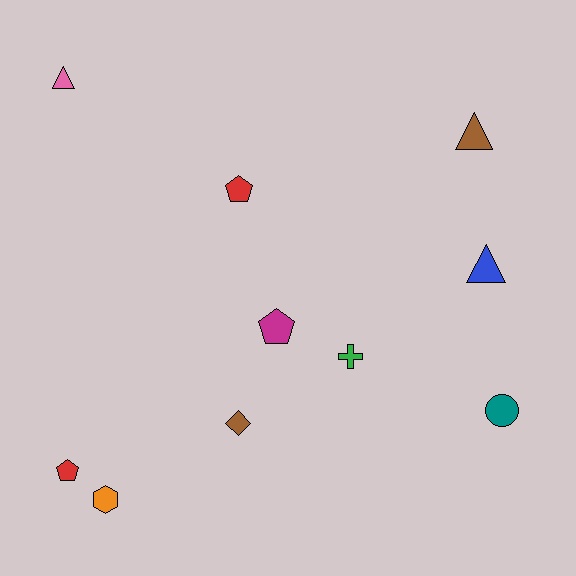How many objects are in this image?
There are 10 objects.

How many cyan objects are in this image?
There are no cyan objects.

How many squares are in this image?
There are no squares.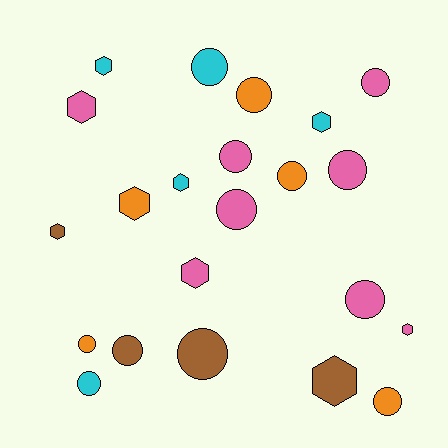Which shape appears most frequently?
Circle, with 13 objects.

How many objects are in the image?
There are 22 objects.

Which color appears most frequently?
Pink, with 8 objects.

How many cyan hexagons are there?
There are 3 cyan hexagons.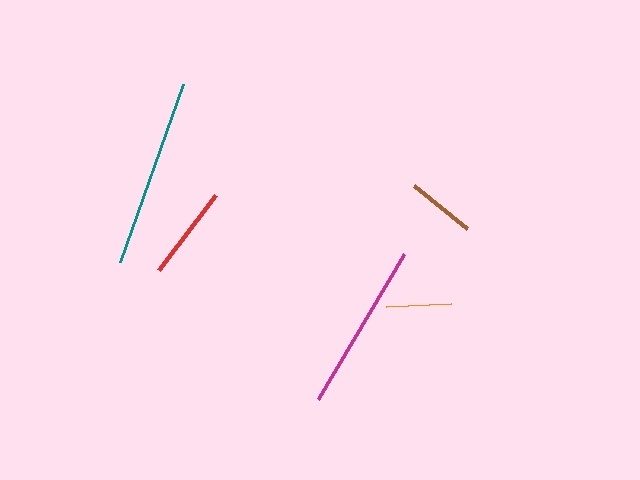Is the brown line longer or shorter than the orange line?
The brown line is longer than the orange line.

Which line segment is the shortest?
The orange line is the shortest at approximately 65 pixels.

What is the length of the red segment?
The red segment is approximately 94 pixels long.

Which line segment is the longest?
The teal line is the longest at approximately 189 pixels.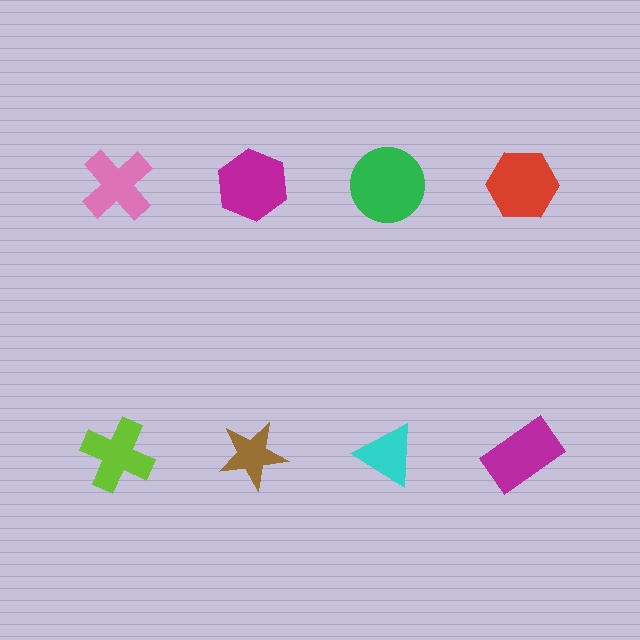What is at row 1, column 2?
A magenta hexagon.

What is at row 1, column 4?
A red hexagon.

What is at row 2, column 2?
A brown star.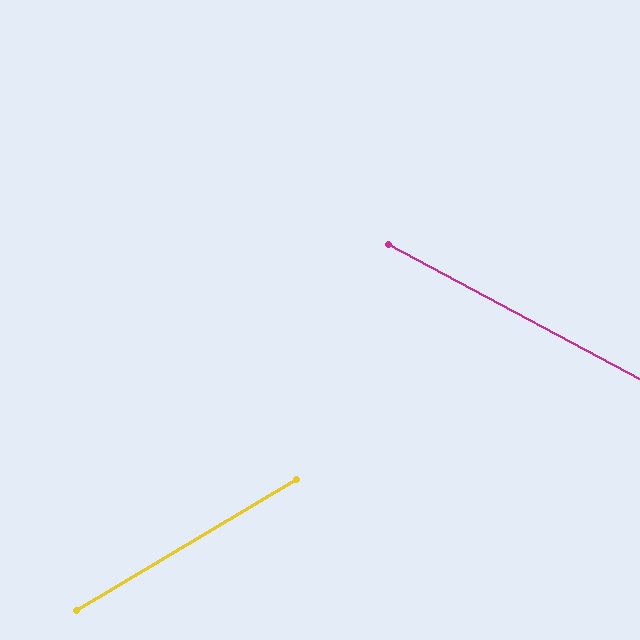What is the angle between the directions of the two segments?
Approximately 59 degrees.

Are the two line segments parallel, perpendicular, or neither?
Neither parallel nor perpendicular — they differ by about 59°.